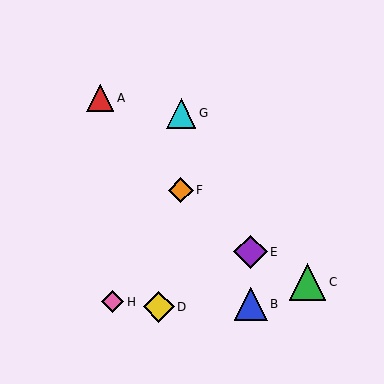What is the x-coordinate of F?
Object F is at x≈181.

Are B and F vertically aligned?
No, B is at x≈251 and F is at x≈181.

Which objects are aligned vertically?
Objects B, E are aligned vertically.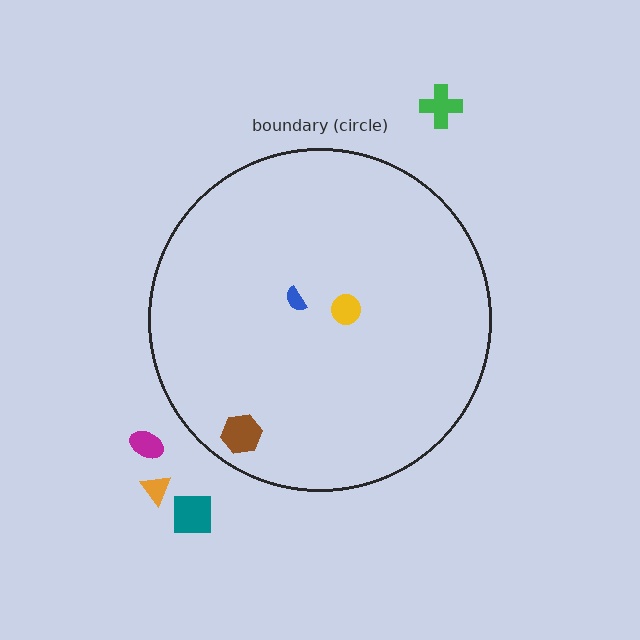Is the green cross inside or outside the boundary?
Outside.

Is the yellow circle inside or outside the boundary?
Inside.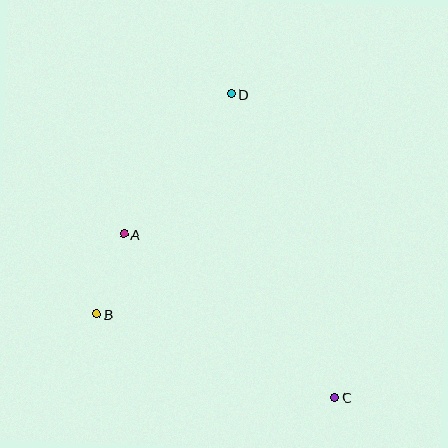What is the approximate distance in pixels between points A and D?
The distance between A and D is approximately 176 pixels.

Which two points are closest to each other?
Points A and B are closest to each other.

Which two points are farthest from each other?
Points C and D are farthest from each other.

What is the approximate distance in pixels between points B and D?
The distance between B and D is approximately 258 pixels.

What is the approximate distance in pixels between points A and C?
The distance between A and C is approximately 266 pixels.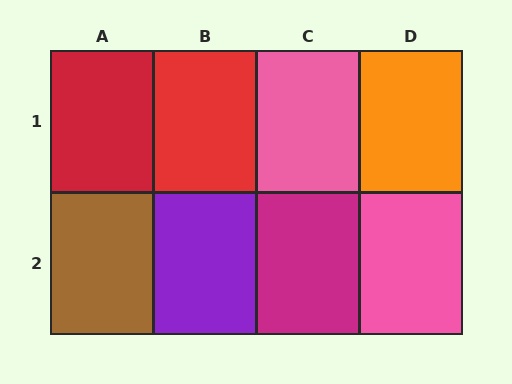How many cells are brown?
1 cell is brown.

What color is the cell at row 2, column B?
Purple.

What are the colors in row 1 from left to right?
Red, red, pink, orange.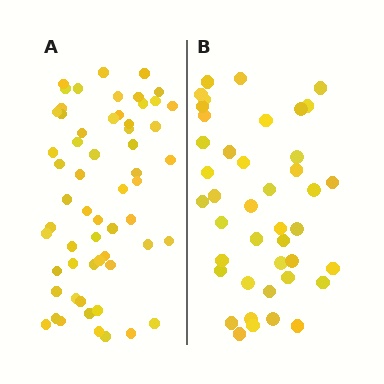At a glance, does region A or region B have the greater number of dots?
Region A (the left region) has more dots.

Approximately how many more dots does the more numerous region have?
Region A has approximately 15 more dots than region B.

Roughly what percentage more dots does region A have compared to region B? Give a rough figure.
About 40% more.